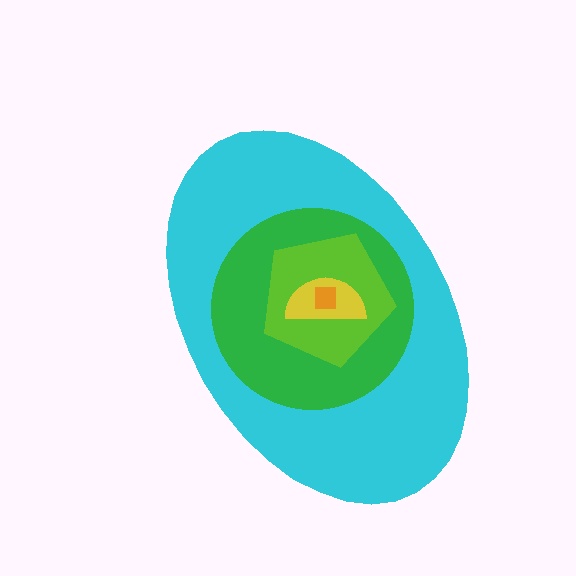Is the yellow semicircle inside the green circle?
Yes.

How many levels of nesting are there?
5.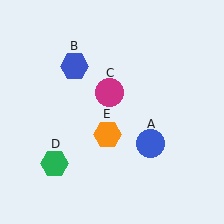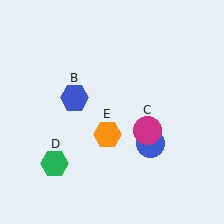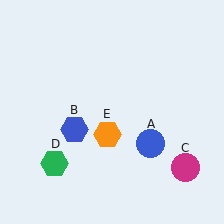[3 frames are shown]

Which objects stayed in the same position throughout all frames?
Blue circle (object A) and green hexagon (object D) and orange hexagon (object E) remained stationary.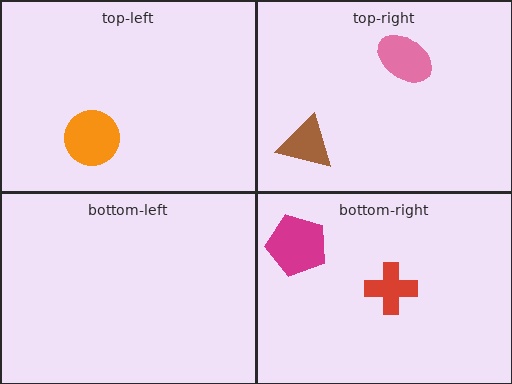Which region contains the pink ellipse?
The top-right region.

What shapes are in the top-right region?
The pink ellipse, the brown triangle.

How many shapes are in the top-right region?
2.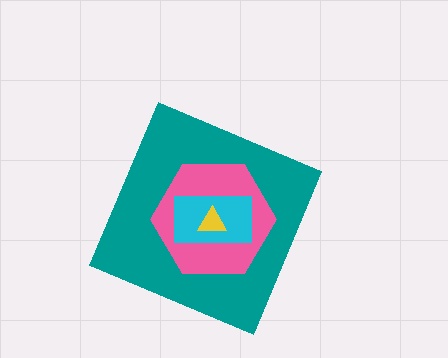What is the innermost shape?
The yellow triangle.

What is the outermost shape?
The teal diamond.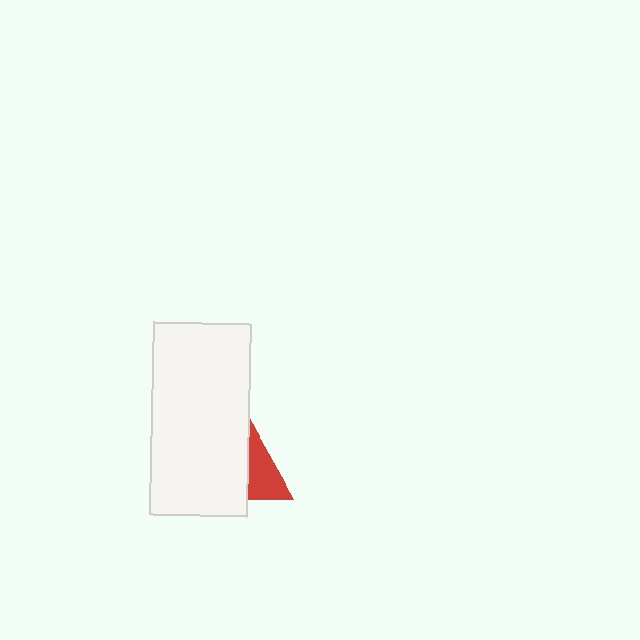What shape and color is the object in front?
The object in front is a white rectangle.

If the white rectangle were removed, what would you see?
You would see the complete red triangle.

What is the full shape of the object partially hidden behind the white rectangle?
The partially hidden object is a red triangle.